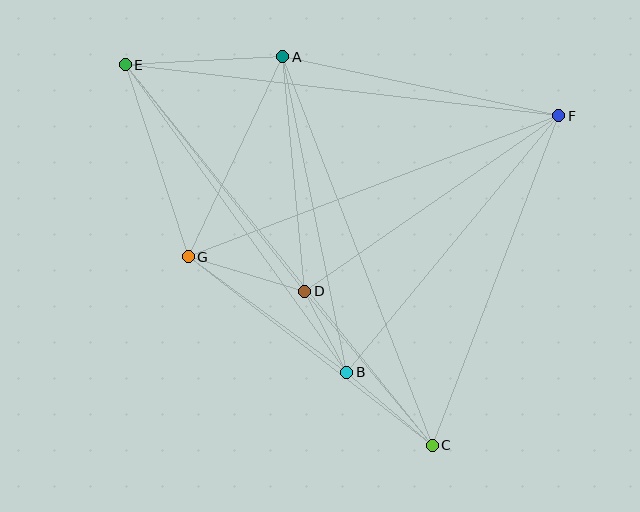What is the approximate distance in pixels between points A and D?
The distance between A and D is approximately 236 pixels.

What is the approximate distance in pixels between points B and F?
The distance between B and F is approximately 333 pixels.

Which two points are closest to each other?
Points B and D are closest to each other.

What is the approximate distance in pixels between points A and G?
The distance between A and G is approximately 221 pixels.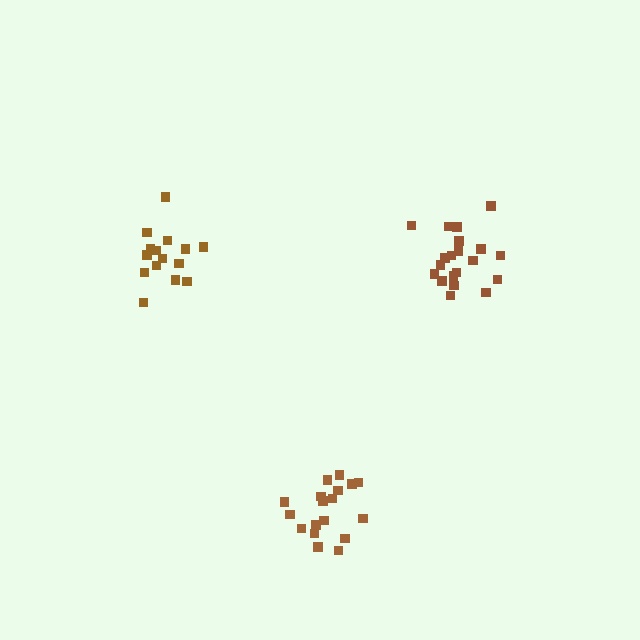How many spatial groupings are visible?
There are 3 spatial groupings.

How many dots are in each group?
Group 1: 20 dots, Group 2: 15 dots, Group 3: 18 dots (53 total).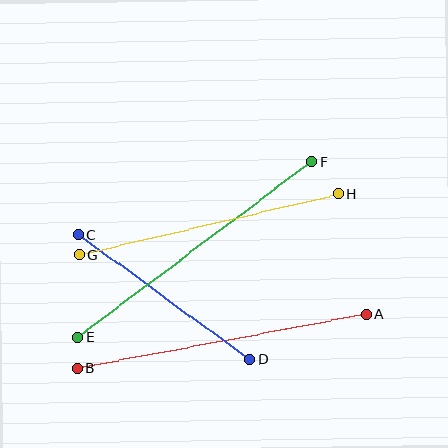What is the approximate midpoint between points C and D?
The midpoint is at approximately (164, 297) pixels.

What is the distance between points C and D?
The distance is approximately 212 pixels.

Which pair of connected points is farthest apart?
Points A and B are farthest apart.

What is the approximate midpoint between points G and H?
The midpoint is at approximately (209, 224) pixels.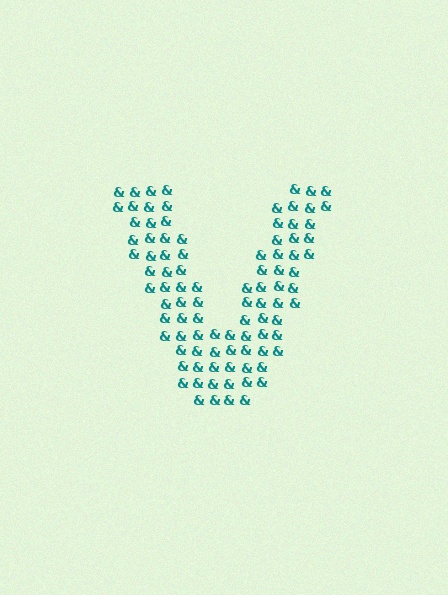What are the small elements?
The small elements are ampersands.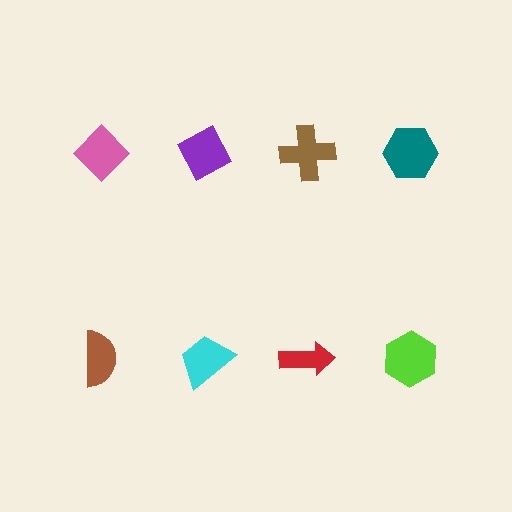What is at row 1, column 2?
A purple diamond.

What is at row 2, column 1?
A brown semicircle.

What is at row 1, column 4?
A teal hexagon.